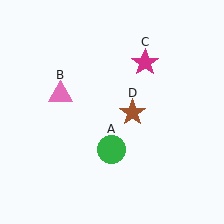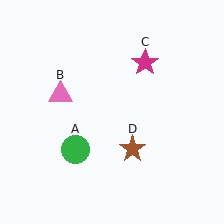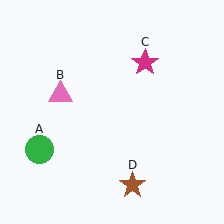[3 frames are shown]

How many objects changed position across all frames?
2 objects changed position: green circle (object A), brown star (object D).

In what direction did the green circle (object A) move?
The green circle (object A) moved left.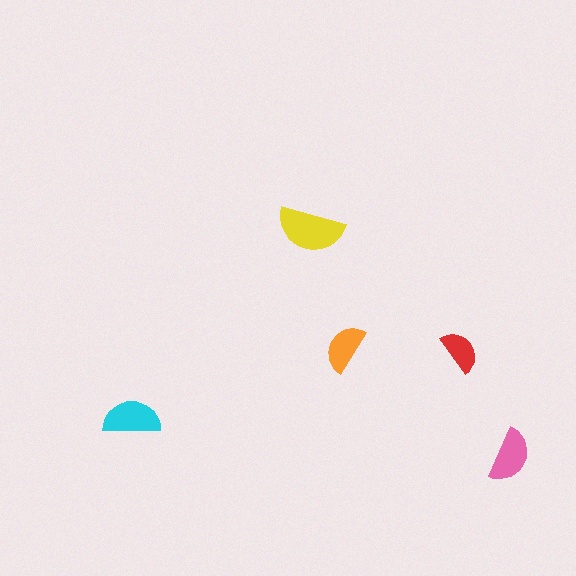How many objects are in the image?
There are 5 objects in the image.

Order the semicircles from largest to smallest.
the yellow one, the cyan one, the pink one, the orange one, the red one.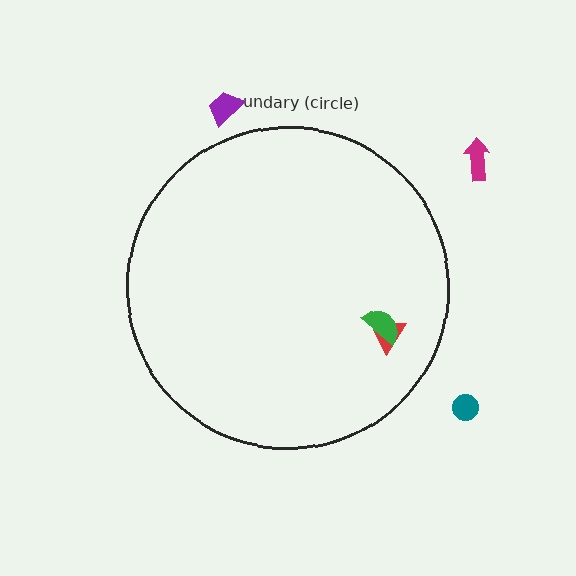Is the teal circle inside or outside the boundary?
Outside.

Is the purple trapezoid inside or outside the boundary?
Outside.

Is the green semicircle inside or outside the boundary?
Inside.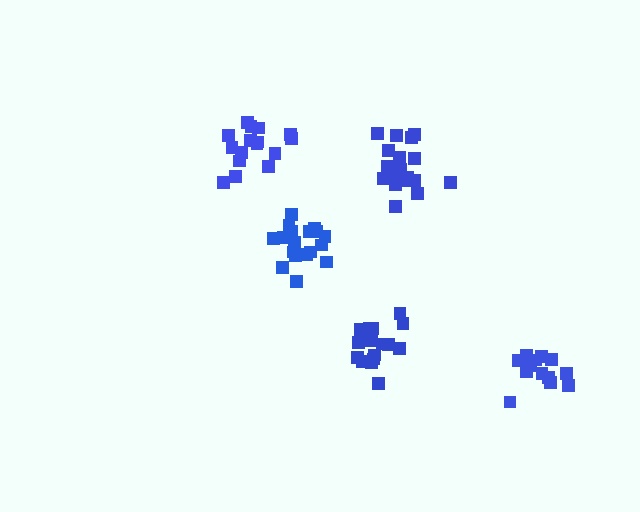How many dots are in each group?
Group 1: 18 dots, Group 2: 17 dots, Group 3: 16 dots, Group 4: 18 dots, Group 5: 13 dots (82 total).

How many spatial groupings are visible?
There are 5 spatial groupings.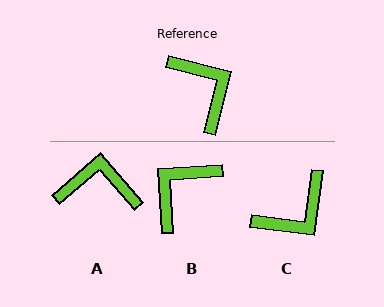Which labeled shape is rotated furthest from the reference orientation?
B, about 108 degrees away.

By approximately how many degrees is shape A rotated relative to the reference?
Approximately 55 degrees counter-clockwise.